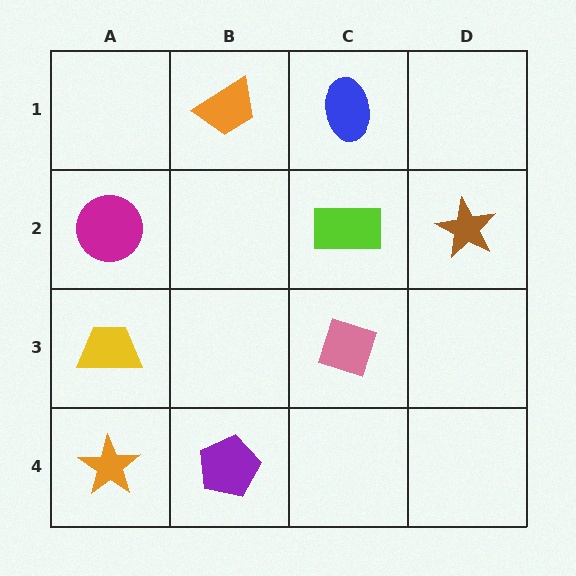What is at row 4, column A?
An orange star.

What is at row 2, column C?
A lime rectangle.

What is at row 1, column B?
An orange trapezoid.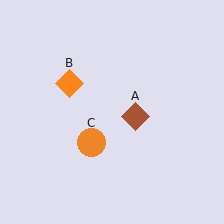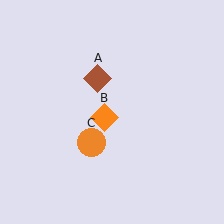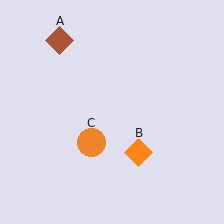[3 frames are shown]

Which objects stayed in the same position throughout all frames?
Orange circle (object C) remained stationary.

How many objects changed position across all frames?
2 objects changed position: brown diamond (object A), orange diamond (object B).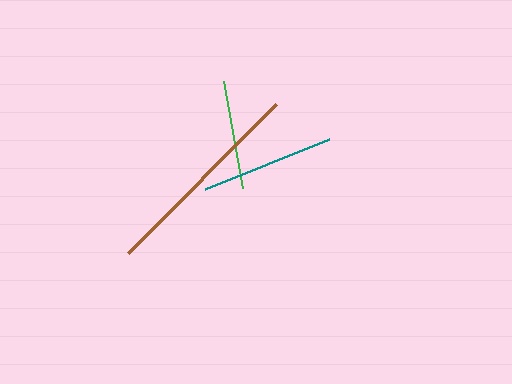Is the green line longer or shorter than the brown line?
The brown line is longer than the green line.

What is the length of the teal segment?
The teal segment is approximately 133 pixels long.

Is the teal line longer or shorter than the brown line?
The brown line is longer than the teal line.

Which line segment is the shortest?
The green line is the shortest at approximately 108 pixels.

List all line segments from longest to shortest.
From longest to shortest: brown, teal, green.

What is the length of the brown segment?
The brown segment is approximately 210 pixels long.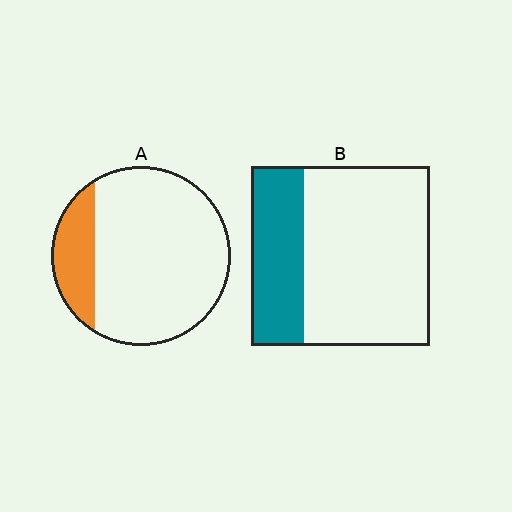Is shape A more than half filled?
No.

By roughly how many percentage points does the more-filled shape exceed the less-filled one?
By roughly 10 percentage points (B over A).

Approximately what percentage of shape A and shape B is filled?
A is approximately 20% and B is approximately 30%.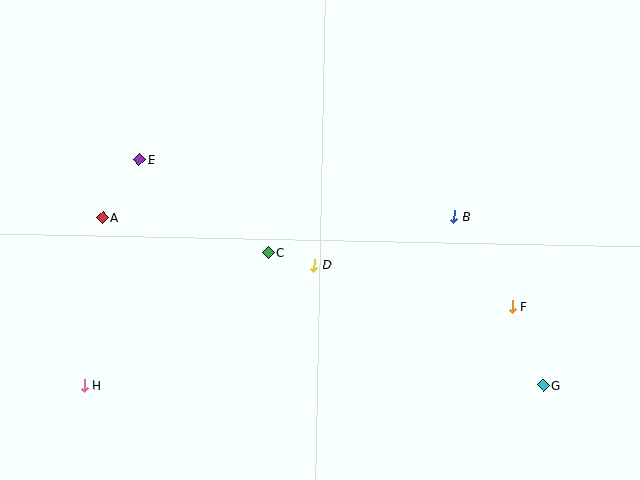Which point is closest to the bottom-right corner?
Point G is closest to the bottom-right corner.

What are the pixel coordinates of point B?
Point B is at (454, 217).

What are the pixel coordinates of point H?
Point H is at (84, 386).